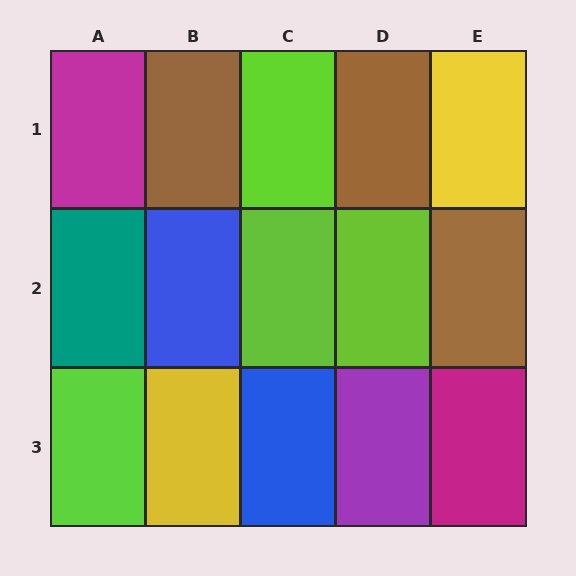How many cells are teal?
1 cell is teal.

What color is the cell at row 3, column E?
Magenta.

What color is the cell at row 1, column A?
Magenta.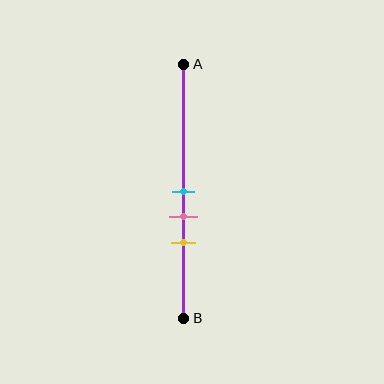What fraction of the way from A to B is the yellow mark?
The yellow mark is approximately 70% (0.7) of the way from A to B.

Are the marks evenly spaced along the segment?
Yes, the marks are approximately evenly spaced.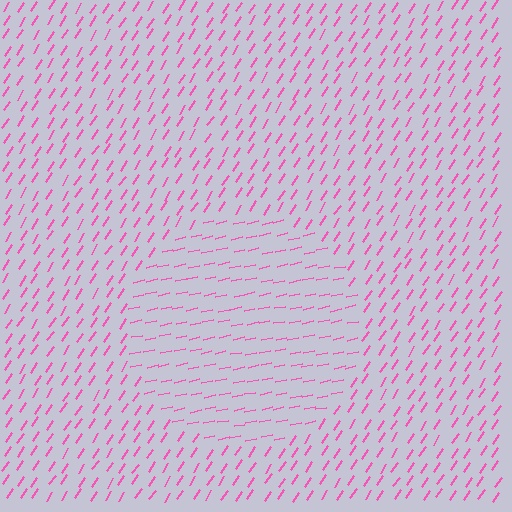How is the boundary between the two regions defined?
The boundary is defined purely by a change in line orientation (approximately 45 degrees difference). All lines are the same color and thickness.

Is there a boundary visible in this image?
Yes, there is a texture boundary formed by a change in line orientation.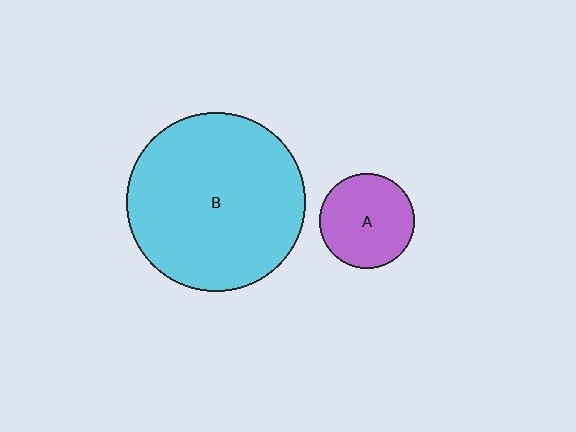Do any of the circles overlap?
No, none of the circles overlap.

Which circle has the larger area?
Circle B (cyan).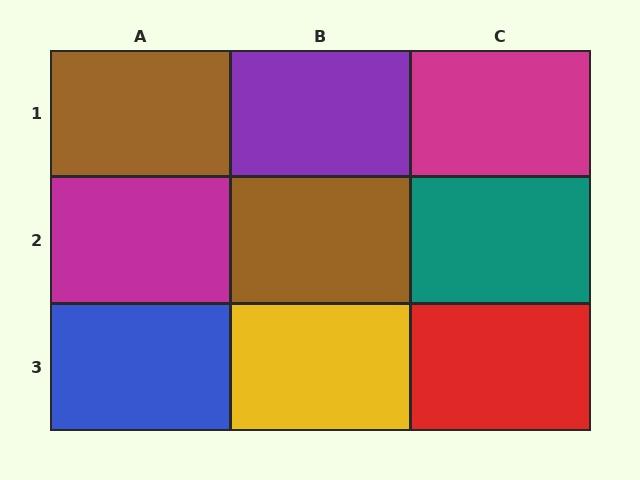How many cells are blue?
1 cell is blue.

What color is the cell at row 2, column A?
Magenta.